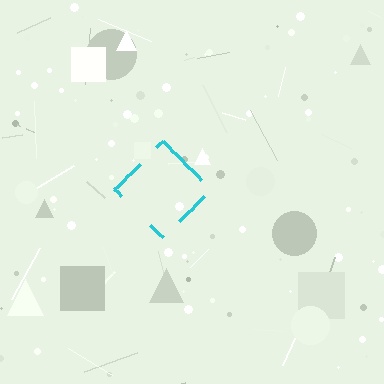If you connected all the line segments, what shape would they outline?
They would outline a diamond.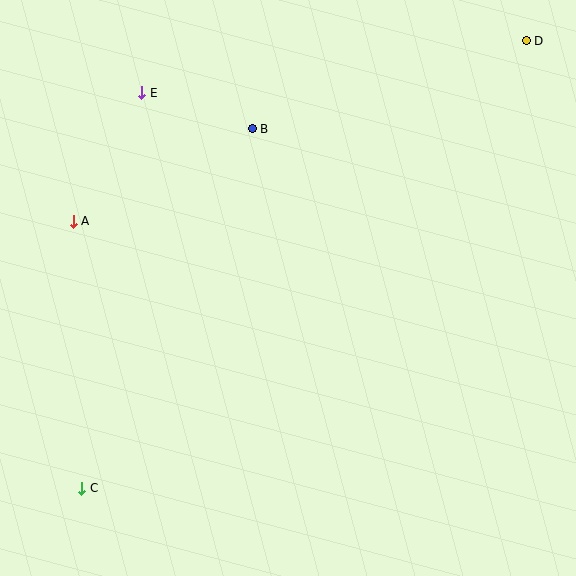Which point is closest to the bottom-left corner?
Point C is closest to the bottom-left corner.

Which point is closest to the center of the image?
Point B at (252, 129) is closest to the center.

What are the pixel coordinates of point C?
Point C is at (82, 488).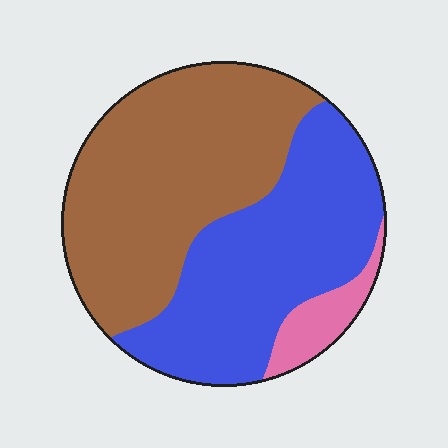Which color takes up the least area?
Pink, at roughly 5%.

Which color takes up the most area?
Brown, at roughly 50%.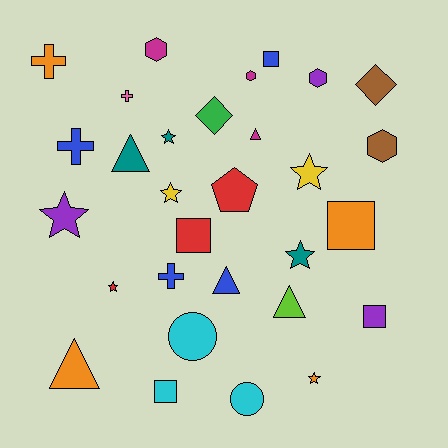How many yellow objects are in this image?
There are 2 yellow objects.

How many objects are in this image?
There are 30 objects.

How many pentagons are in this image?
There is 1 pentagon.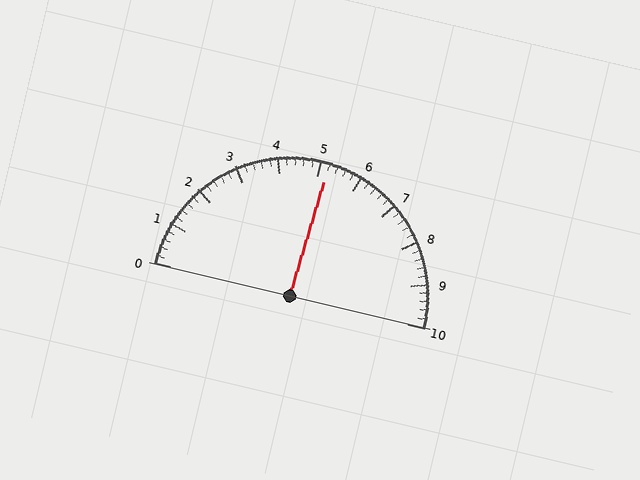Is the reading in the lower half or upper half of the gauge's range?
The reading is in the upper half of the range (0 to 10).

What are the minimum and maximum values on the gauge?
The gauge ranges from 0 to 10.